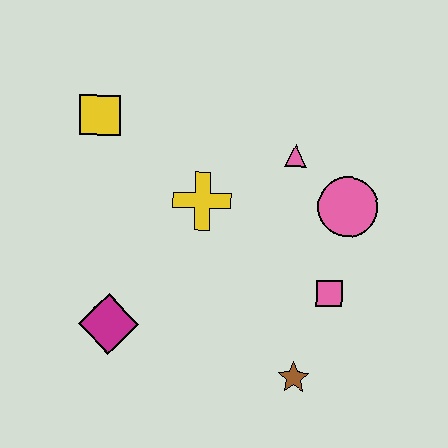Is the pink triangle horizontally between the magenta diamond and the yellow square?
No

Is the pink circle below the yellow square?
Yes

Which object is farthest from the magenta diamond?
The pink circle is farthest from the magenta diamond.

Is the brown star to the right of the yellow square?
Yes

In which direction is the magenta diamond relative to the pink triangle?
The magenta diamond is to the left of the pink triangle.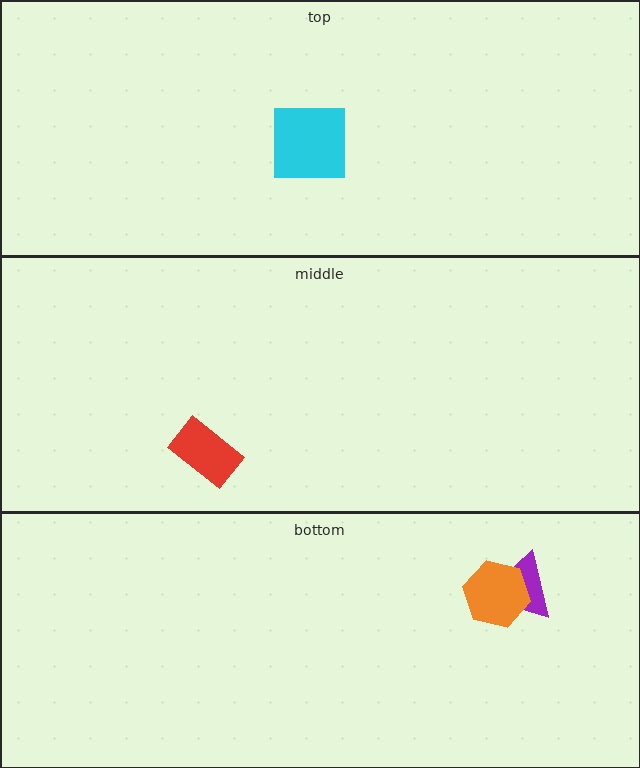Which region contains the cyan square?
The top region.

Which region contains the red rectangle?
The middle region.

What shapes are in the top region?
The cyan square.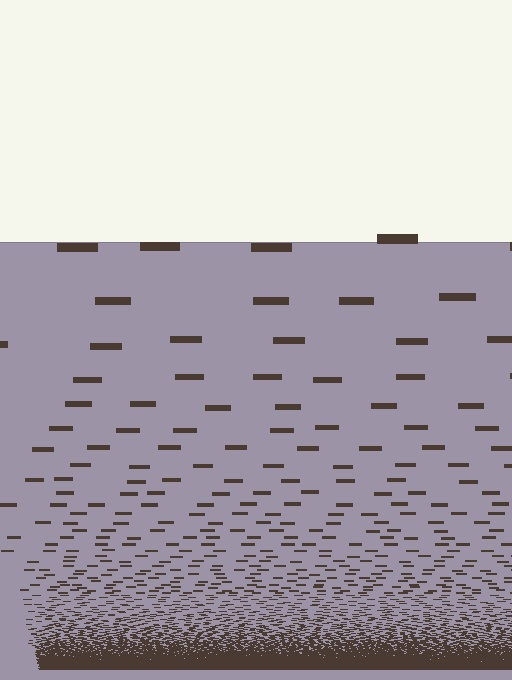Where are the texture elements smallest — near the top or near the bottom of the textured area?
Near the bottom.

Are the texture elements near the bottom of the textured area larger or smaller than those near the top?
Smaller. The gradient is inverted — elements near the bottom are smaller and denser.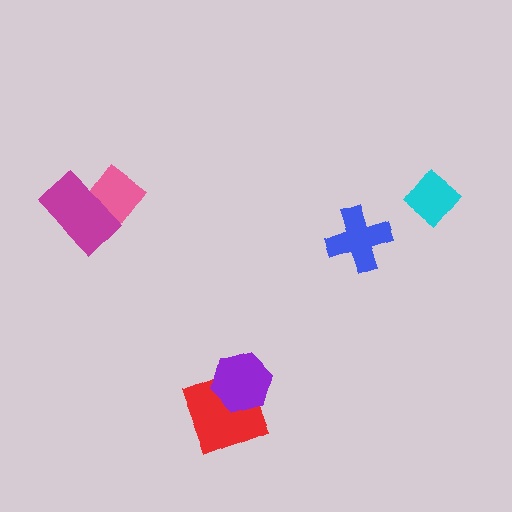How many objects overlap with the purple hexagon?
1 object overlaps with the purple hexagon.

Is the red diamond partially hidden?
Yes, it is partially covered by another shape.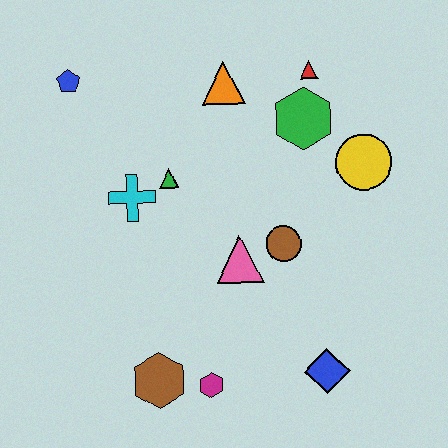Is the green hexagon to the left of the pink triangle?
No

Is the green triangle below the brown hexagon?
No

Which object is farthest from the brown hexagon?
The red triangle is farthest from the brown hexagon.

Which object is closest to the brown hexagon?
The magenta hexagon is closest to the brown hexagon.